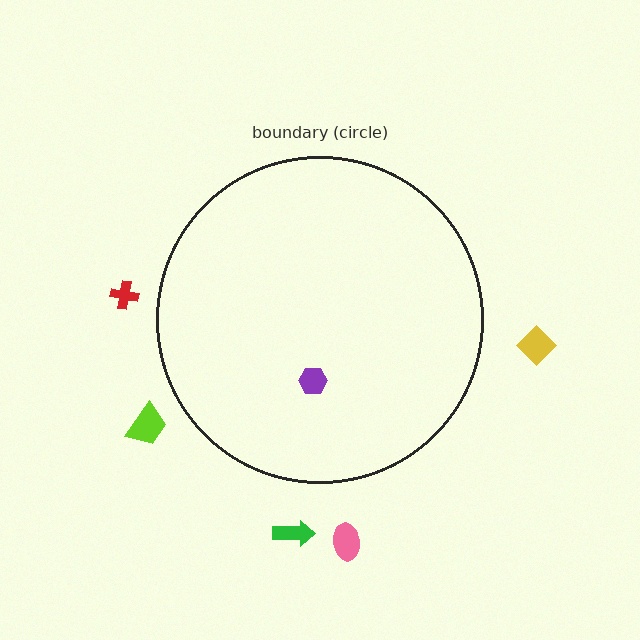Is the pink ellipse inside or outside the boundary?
Outside.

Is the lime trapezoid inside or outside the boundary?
Outside.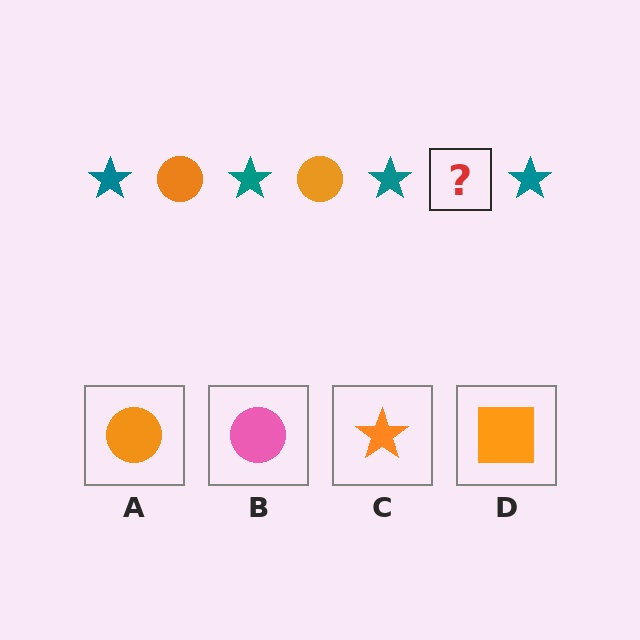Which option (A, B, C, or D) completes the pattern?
A.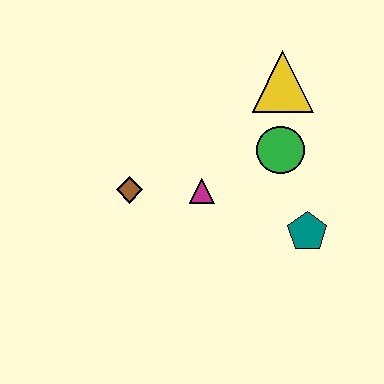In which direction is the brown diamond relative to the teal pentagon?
The brown diamond is to the left of the teal pentagon.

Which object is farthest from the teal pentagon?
The brown diamond is farthest from the teal pentagon.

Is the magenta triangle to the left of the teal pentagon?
Yes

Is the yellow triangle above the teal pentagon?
Yes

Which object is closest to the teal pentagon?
The green circle is closest to the teal pentagon.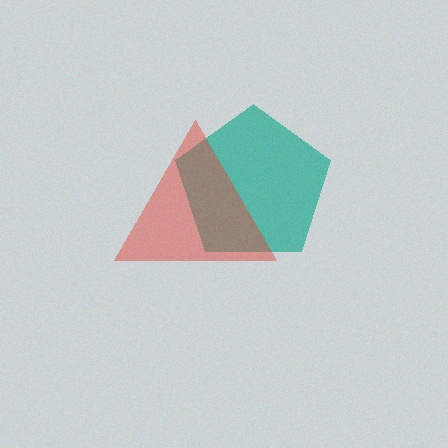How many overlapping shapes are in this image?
There are 2 overlapping shapes in the image.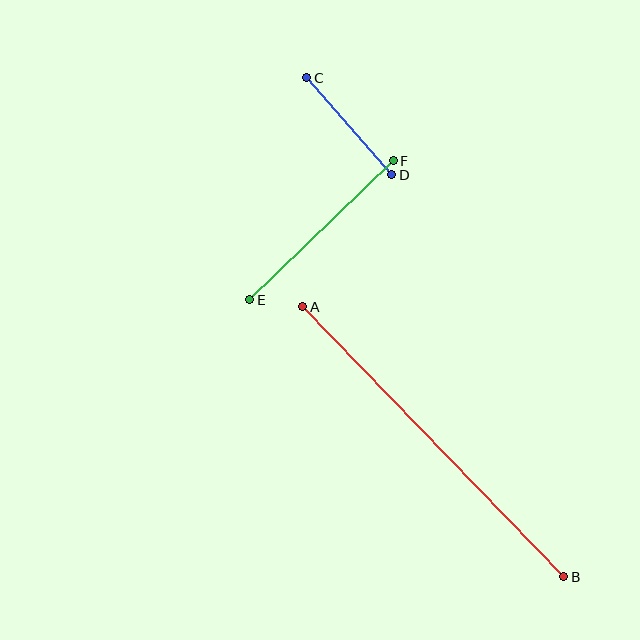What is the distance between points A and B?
The distance is approximately 375 pixels.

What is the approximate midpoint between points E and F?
The midpoint is at approximately (322, 230) pixels.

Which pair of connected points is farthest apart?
Points A and B are farthest apart.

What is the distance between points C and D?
The distance is approximately 129 pixels.